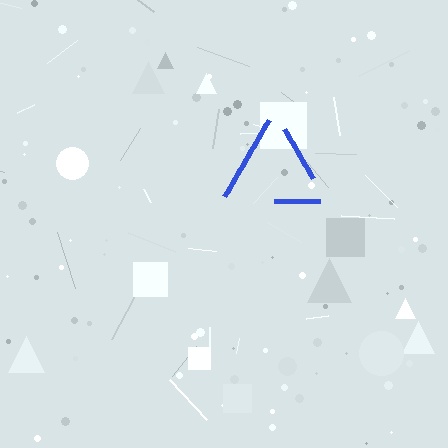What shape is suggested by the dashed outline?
The dashed outline suggests a triangle.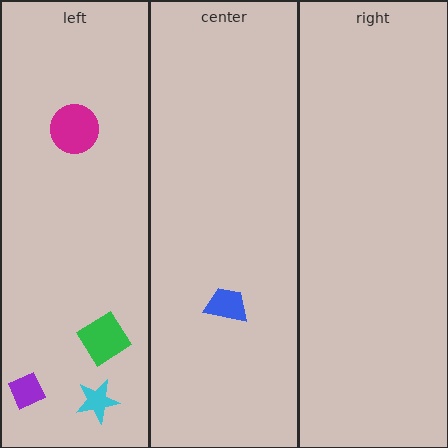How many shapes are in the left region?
4.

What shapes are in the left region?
The green diamond, the cyan star, the purple diamond, the magenta circle.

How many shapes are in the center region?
1.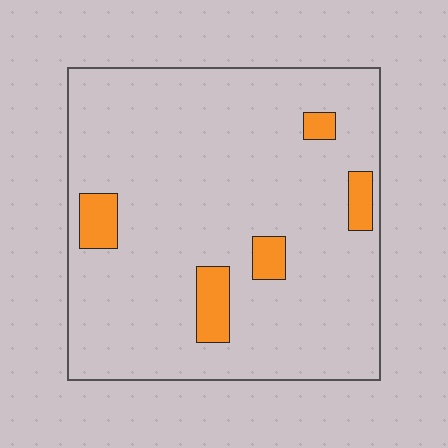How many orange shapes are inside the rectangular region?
5.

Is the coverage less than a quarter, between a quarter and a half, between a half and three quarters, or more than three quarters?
Less than a quarter.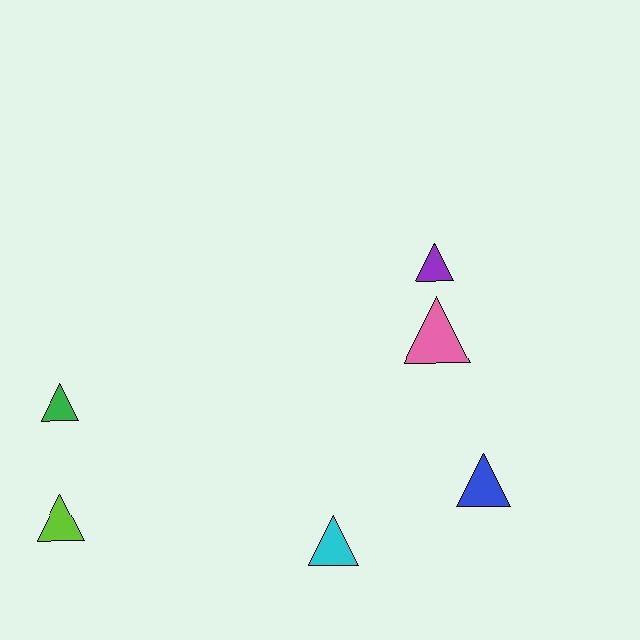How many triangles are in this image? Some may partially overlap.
There are 6 triangles.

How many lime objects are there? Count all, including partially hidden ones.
There is 1 lime object.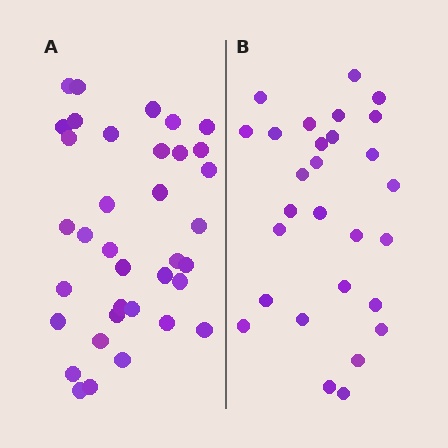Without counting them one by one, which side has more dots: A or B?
Region A (the left region) has more dots.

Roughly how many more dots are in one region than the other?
Region A has roughly 8 or so more dots than region B.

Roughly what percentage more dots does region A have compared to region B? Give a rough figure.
About 30% more.